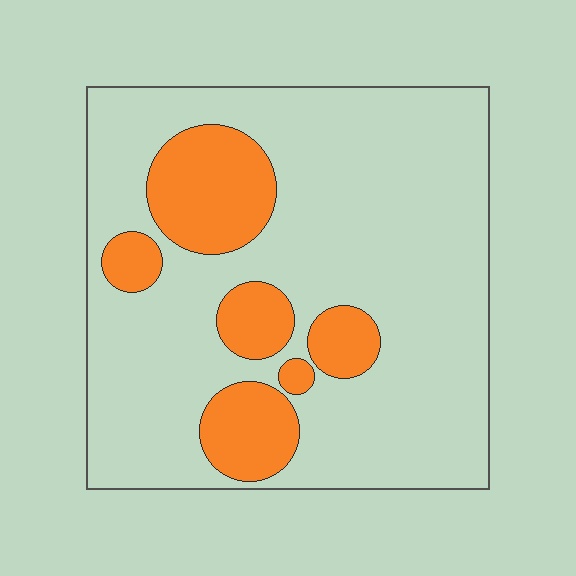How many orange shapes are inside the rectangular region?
6.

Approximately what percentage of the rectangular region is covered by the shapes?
Approximately 20%.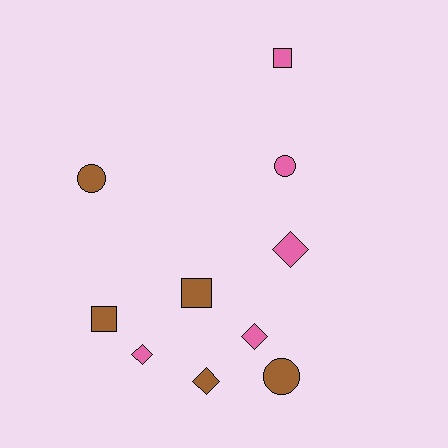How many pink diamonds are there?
There are 3 pink diamonds.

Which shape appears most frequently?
Diamond, with 4 objects.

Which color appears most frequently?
Pink, with 5 objects.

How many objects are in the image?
There are 10 objects.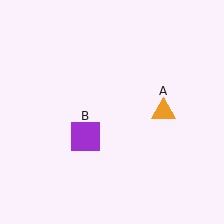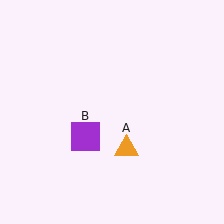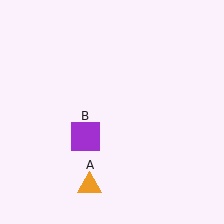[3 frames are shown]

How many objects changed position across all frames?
1 object changed position: orange triangle (object A).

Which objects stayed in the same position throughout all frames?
Purple square (object B) remained stationary.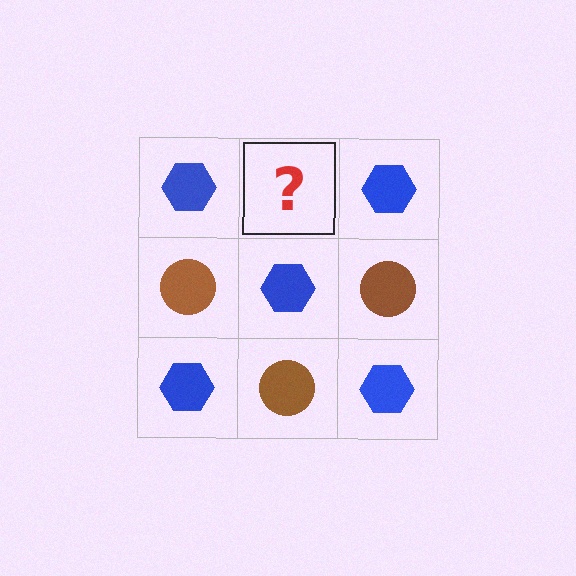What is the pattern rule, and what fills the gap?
The rule is that it alternates blue hexagon and brown circle in a checkerboard pattern. The gap should be filled with a brown circle.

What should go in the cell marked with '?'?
The missing cell should contain a brown circle.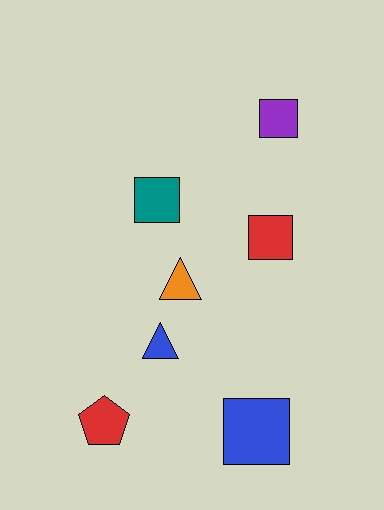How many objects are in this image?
There are 7 objects.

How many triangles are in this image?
There are 2 triangles.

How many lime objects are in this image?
There are no lime objects.